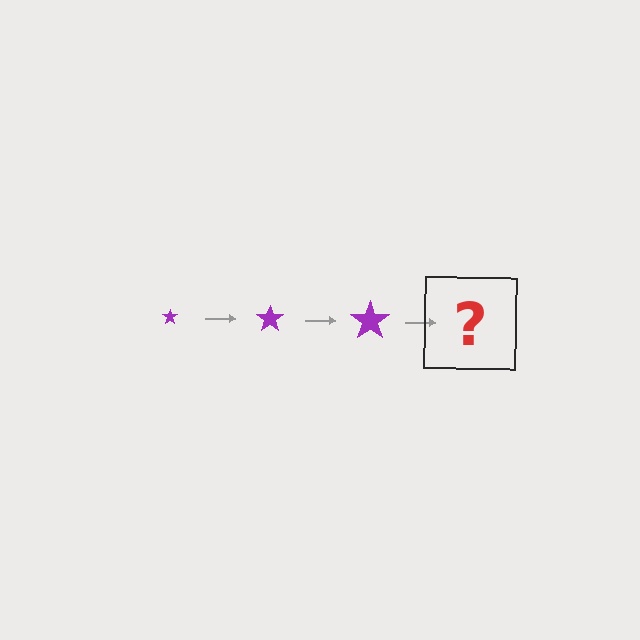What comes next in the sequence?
The next element should be a purple star, larger than the previous one.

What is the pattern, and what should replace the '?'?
The pattern is that the star gets progressively larger each step. The '?' should be a purple star, larger than the previous one.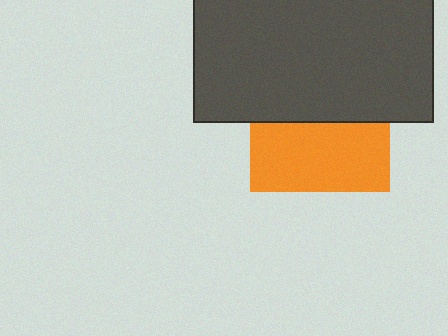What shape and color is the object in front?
The object in front is a dark gray rectangle.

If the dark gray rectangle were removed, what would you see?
You would see the complete orange square.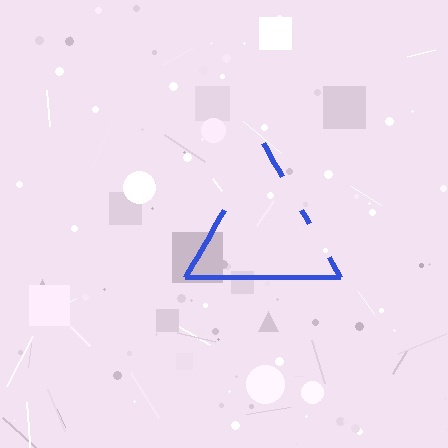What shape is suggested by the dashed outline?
The dashed outline suggests a triangle.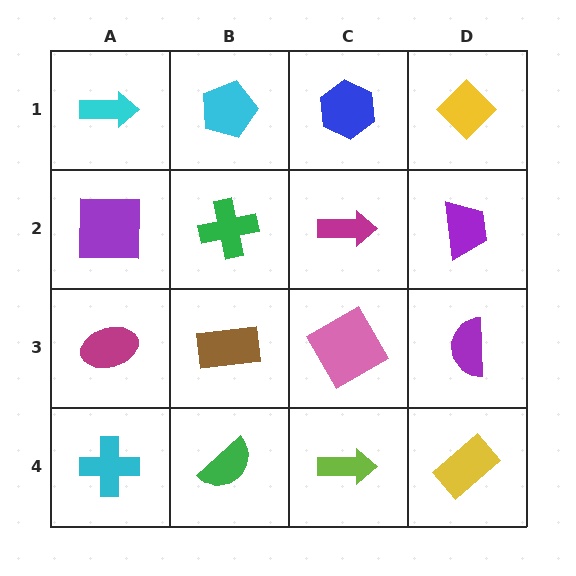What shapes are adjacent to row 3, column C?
A magenta arrow (row 2, column C), a lime arrow (row 4, column C), a brown rectangle (row 3, column B), a purple semicircle (row 3, column D).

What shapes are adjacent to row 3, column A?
A purple square (row 2, column A), a cyan cross (row 4, column A), a brown rectangle (row 3, column B).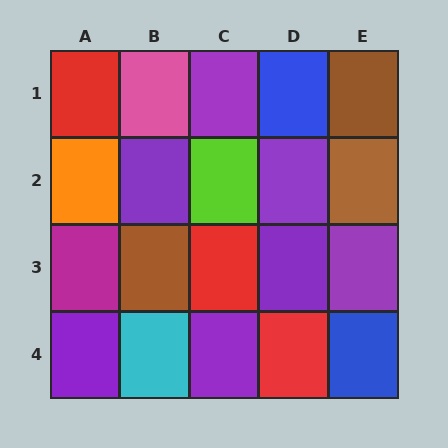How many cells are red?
3 cells are red.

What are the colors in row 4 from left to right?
Purple, cyan, purple, red, blue.